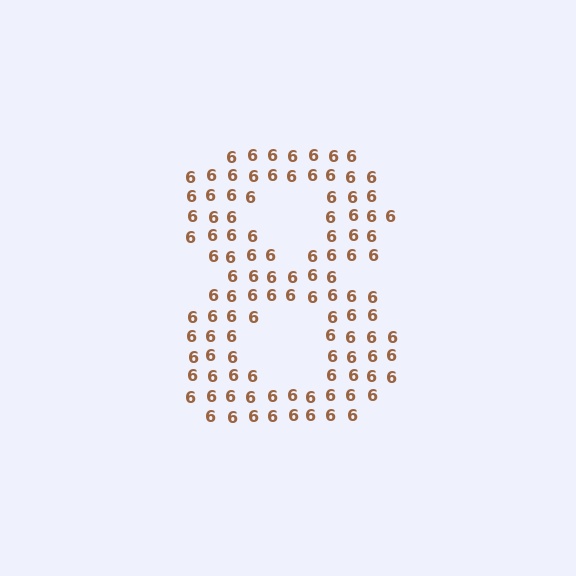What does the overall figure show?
The overall figure shows the digit 8.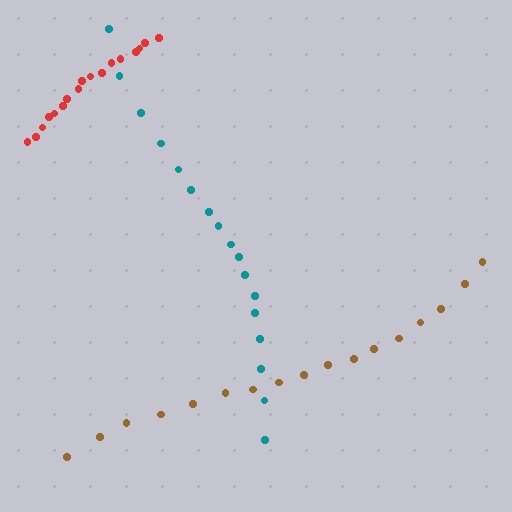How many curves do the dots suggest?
There are 3 distinct paths.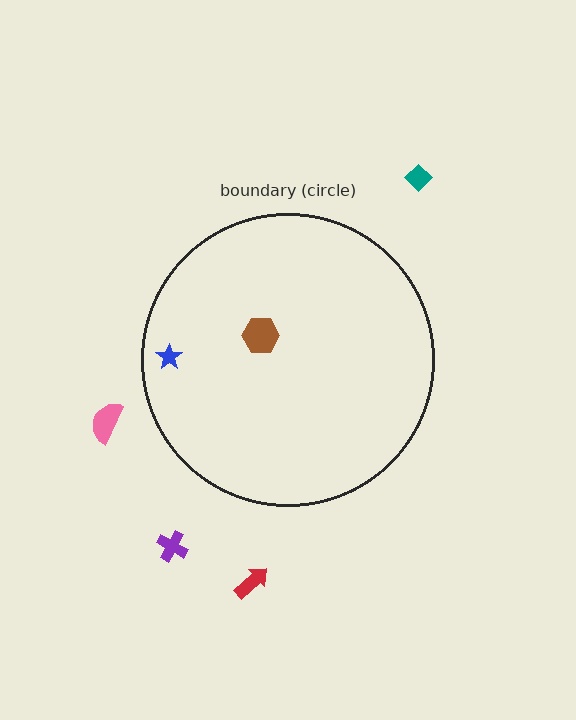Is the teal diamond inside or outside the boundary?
Outside.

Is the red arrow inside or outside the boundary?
Outside.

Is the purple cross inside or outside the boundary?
Outside.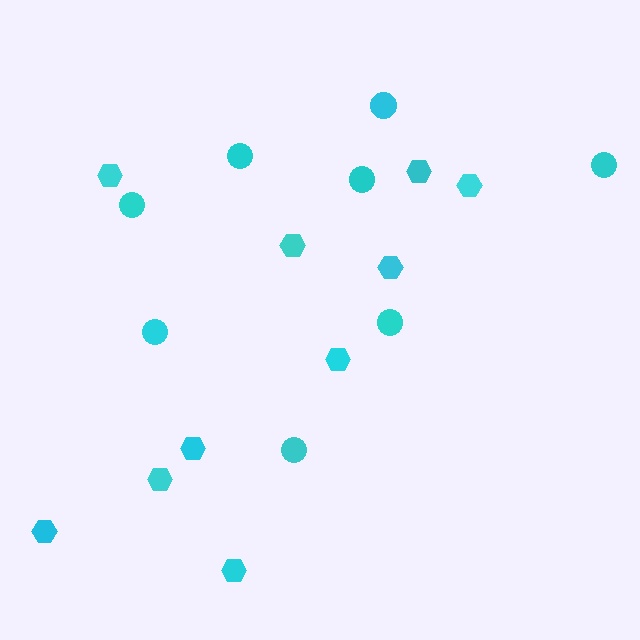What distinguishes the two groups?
There are 2 groups: one group of circles (8) and one group of hexagons (10).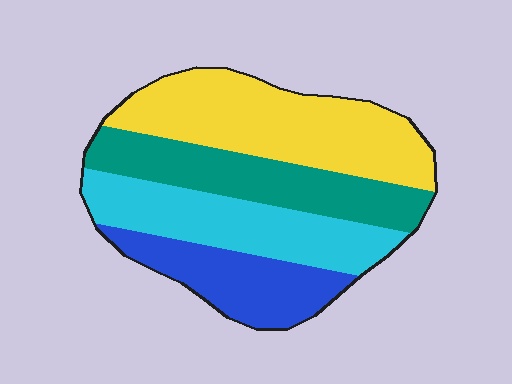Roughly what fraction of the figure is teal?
Teal covers roughly 25% of the figure.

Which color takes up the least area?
Blue, at roughly 20%.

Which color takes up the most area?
Yellow, at roughly 35%.